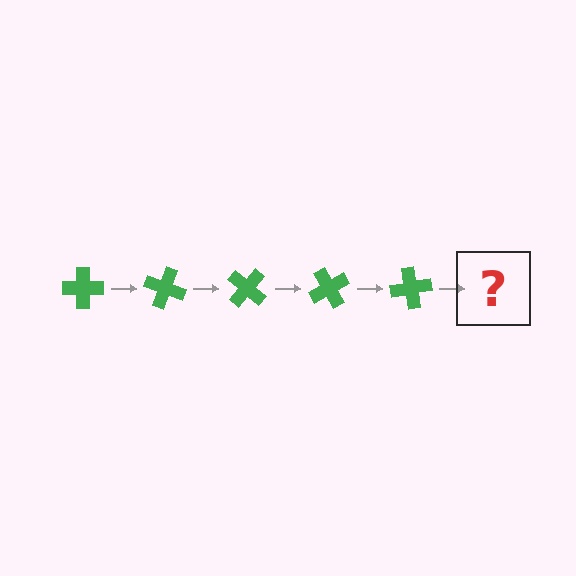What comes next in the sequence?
The next element should be a green cross rotated 100 degrees.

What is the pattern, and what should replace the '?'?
The pattern is that the cross rotates 20 degrees each step. The '?' should be a green cross rotated 100 degrees.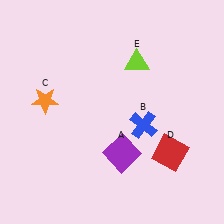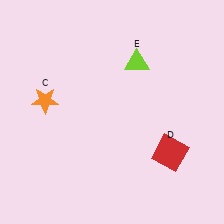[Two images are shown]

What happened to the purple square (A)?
The purple square (A) was removed in Image 2. It was in the bottom-right area of Image 1.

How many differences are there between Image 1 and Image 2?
There are 2 differences between the two images.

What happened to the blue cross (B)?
The blue cross (B) was removed in Image 2. It was in the bottom-right area of Image 1.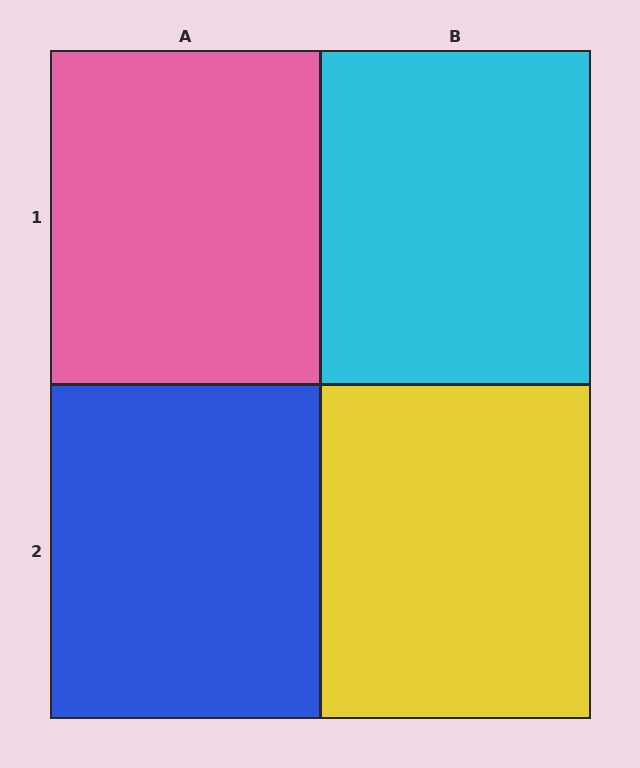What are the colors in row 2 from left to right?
Blue, yellow.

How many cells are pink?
1 cell is pink.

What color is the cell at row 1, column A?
Pink.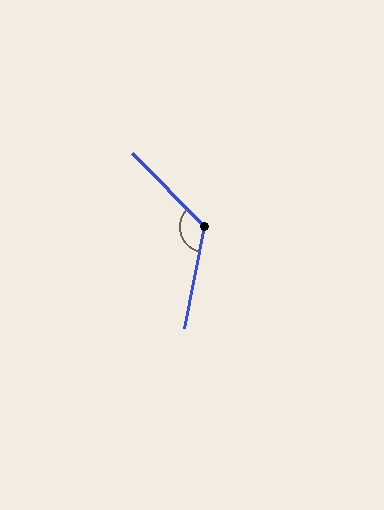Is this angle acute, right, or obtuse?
It is obtuse.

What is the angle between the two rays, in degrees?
Approximately 124 degrees.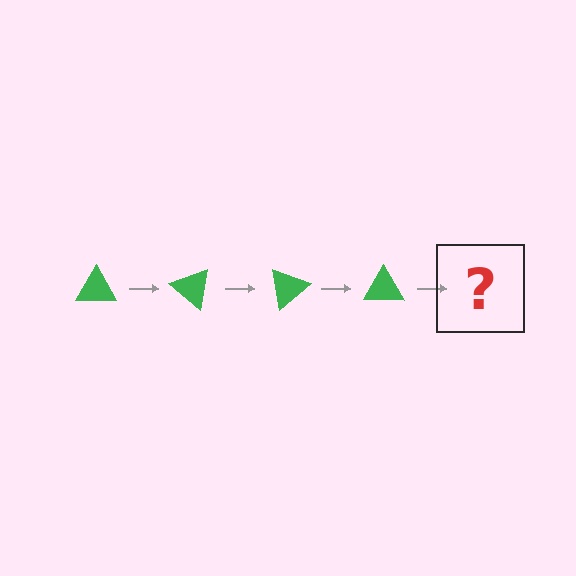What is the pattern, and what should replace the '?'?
The pattern is that the triangle rotates 40 degrees each step. The '?' should be a green triangle rotated 160 degrees.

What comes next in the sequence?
The next element should be a green triangle rotated 160 degrees.